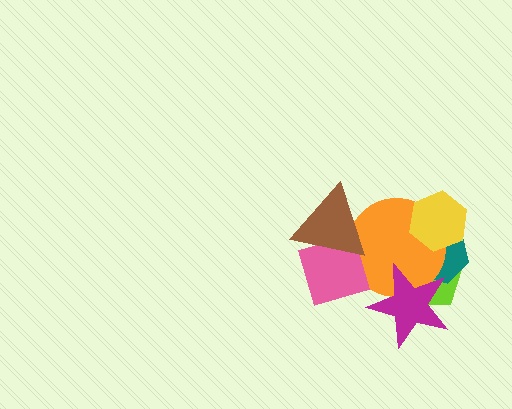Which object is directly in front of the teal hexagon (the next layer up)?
The orange circle is directly in front of the teal hexagon.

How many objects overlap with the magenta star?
3 objects overlap with the magenta star.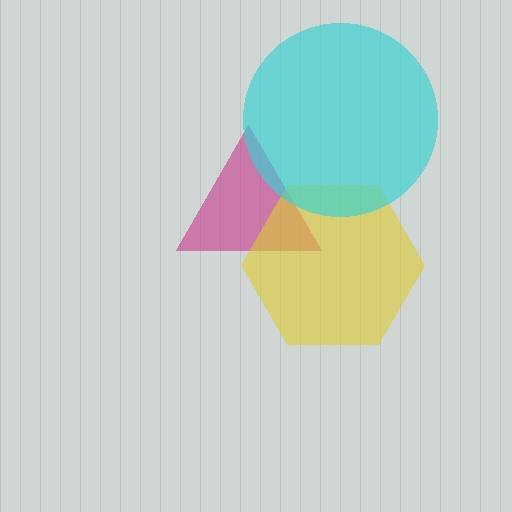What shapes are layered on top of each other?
The layered shapes are: a magenta triangle, a yellow hexagon, a cyan circle.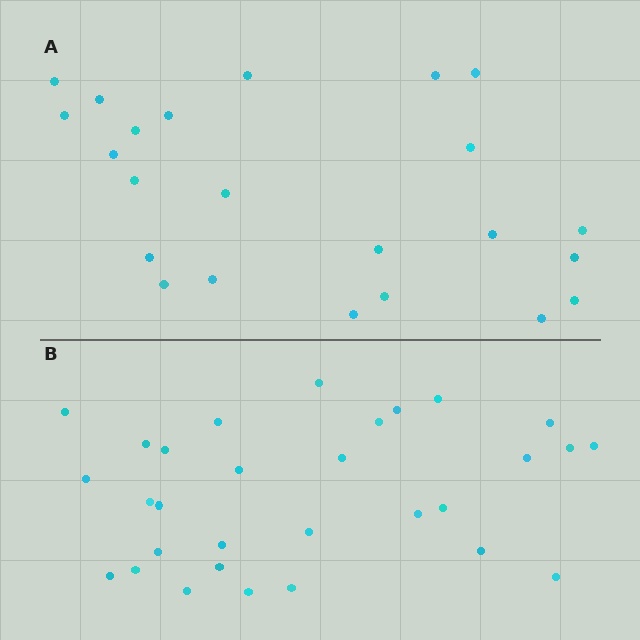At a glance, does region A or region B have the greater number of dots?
Region B (the bottom region) has more dots.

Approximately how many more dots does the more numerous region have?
Region B has roughly 8 or so more dots than region A.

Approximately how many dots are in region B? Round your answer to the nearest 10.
About 30 dots.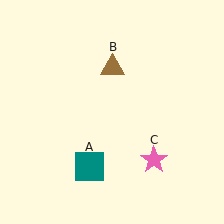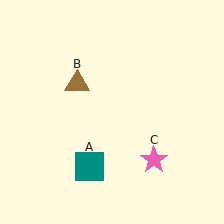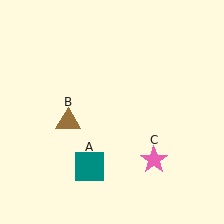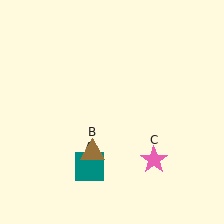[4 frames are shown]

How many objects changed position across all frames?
1 object changed position: brown triangle (object B).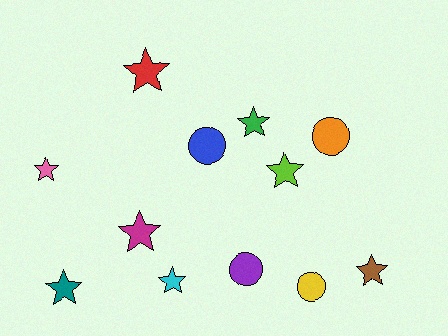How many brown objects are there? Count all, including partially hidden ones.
There is 1 brown object.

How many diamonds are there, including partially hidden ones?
There are no diamonds.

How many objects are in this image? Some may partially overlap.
There are 12 objects.